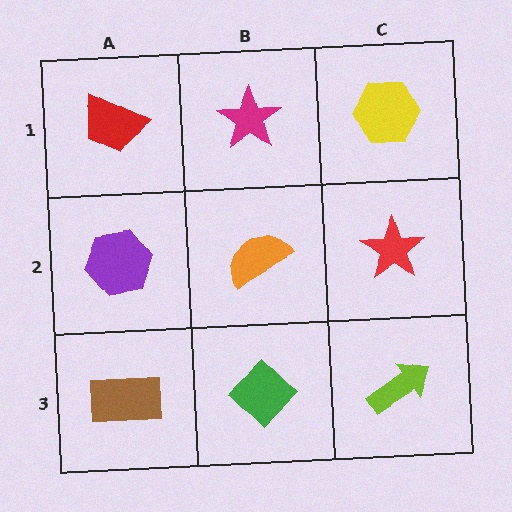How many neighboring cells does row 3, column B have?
3.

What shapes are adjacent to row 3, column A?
A purple hexagon (row 2, column A), a green diamond (row 3, column B).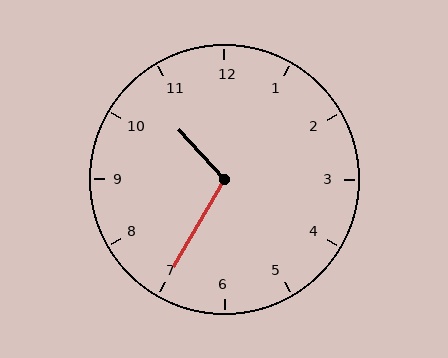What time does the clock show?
10:35.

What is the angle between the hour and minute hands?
Approximately 108 degrees.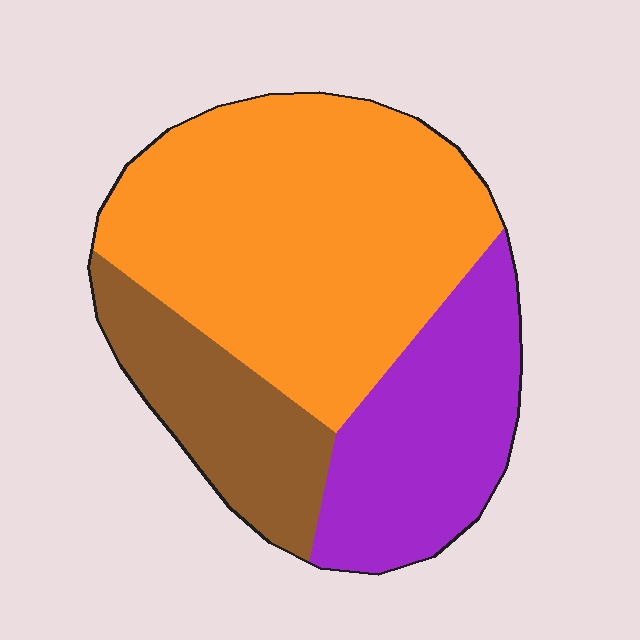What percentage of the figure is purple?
Purple takes up between a quarter and a half of the figure.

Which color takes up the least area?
Brown, at roughly 20%.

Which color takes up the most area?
Orange, at roughly 55%.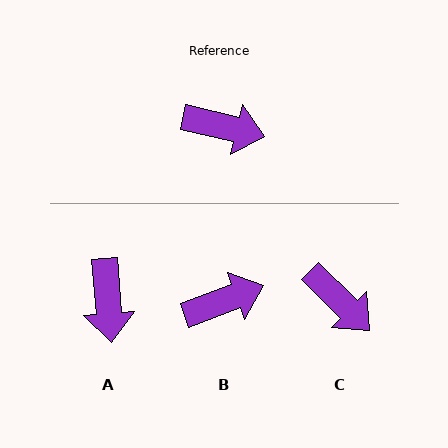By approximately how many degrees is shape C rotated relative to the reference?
Approximately 31 degrees clockwise.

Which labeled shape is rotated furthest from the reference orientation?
A, about 72 degrees away.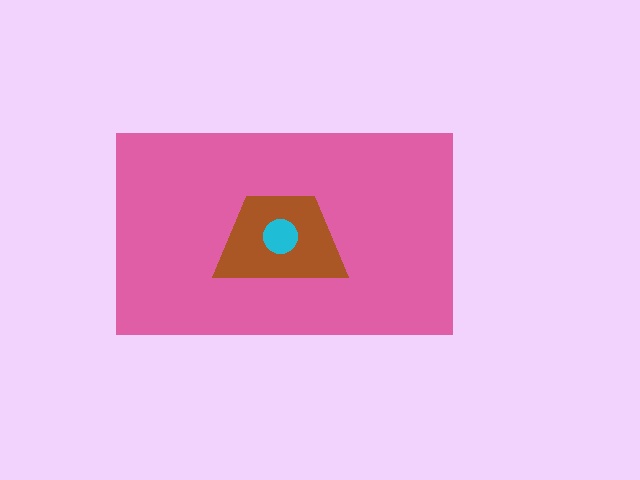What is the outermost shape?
The pink rectangle.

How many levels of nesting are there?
3.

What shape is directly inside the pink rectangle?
The brown trapezoid.